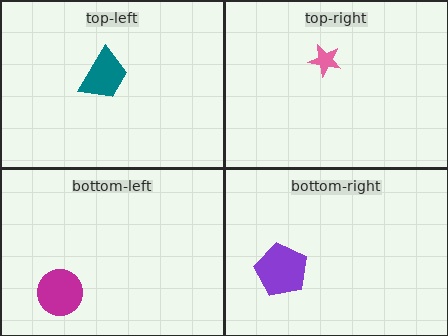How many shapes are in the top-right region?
1.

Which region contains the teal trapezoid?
The top-left region.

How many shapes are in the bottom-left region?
1.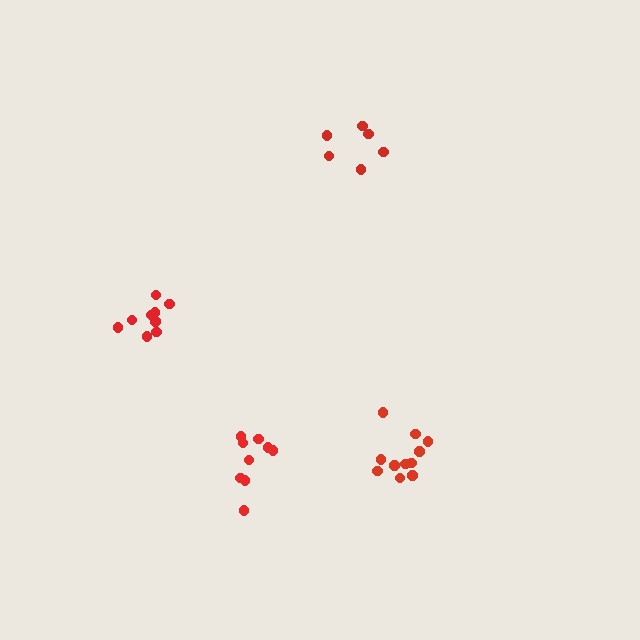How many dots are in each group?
Group 1: 11 dots, Group 2: 9 dots, Group 3: 6 dots, Group 4: 9 dots (35 total).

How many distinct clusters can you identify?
There are 4 distinct clusters.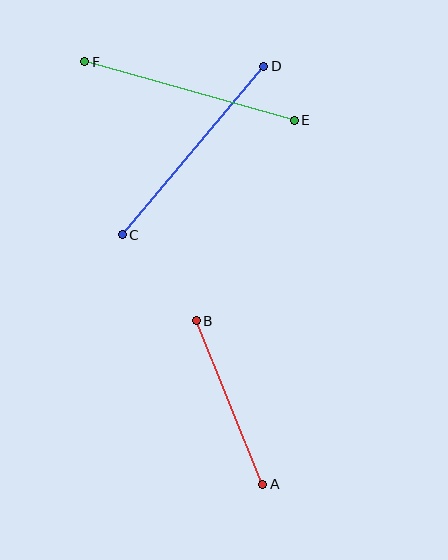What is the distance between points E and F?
The distance is approximately 217 pixels.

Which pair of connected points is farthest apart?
Points C and D are farthest apart.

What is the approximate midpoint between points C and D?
The midpoint is at approximately (193, 151) pixels.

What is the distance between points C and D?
The distance is approximately 220 pixels.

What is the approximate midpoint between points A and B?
The midpoint is at approximately (229, 403) pixels.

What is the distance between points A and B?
The distance is approximately 177 pixels.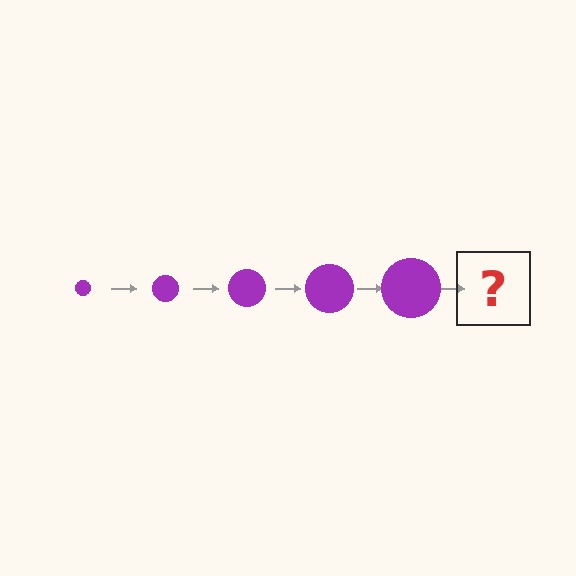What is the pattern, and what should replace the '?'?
The pattern is that the circle gets progressively larger each step. The '?' should be a purple circle, larger than the previous one.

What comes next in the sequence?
The next element should be a purple circle, larger than the previous one.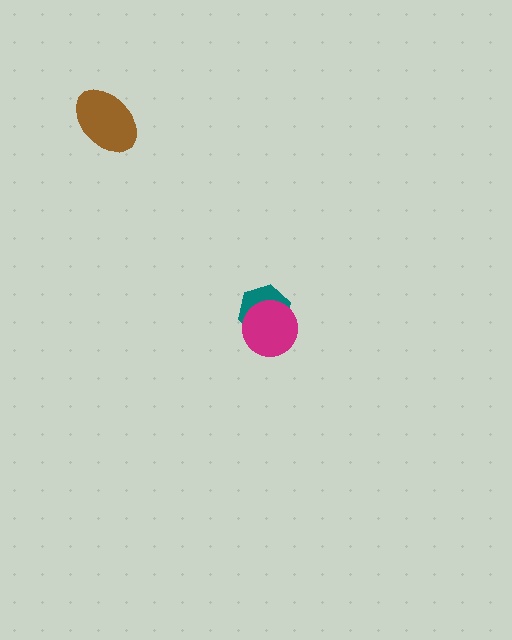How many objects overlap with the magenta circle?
1 object overlaps with the magenta circle.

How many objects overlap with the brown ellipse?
0 objects overlap with the brown ellipse.